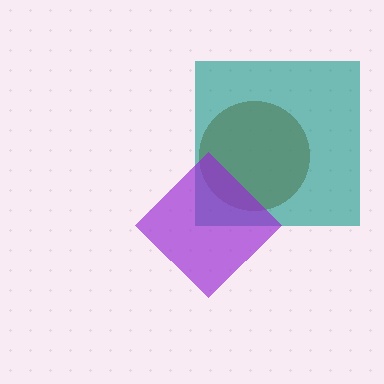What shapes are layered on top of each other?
The layered shapes are: a brown circle, a teal square, a purple diamond.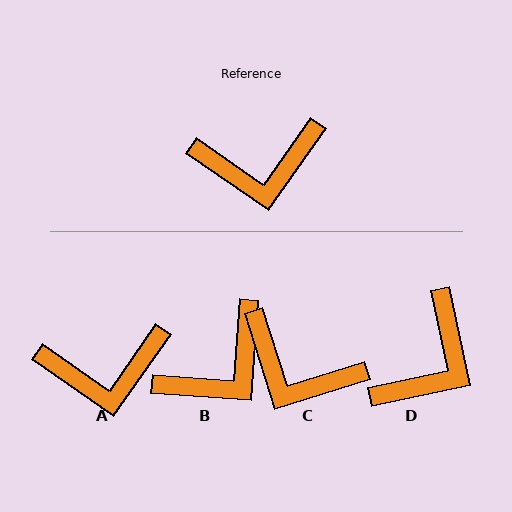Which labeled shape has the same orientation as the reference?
A.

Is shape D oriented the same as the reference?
No, it is off by about 47 degrees.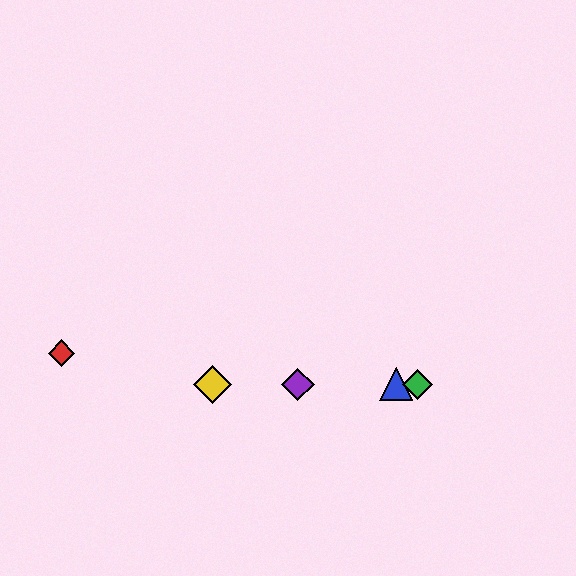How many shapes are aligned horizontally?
4 shapes (the blue triangle, the green diamond, the yellow diamond, the purple diamond) are aligned horizontally.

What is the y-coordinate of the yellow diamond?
The yellow diamond is at y≈384.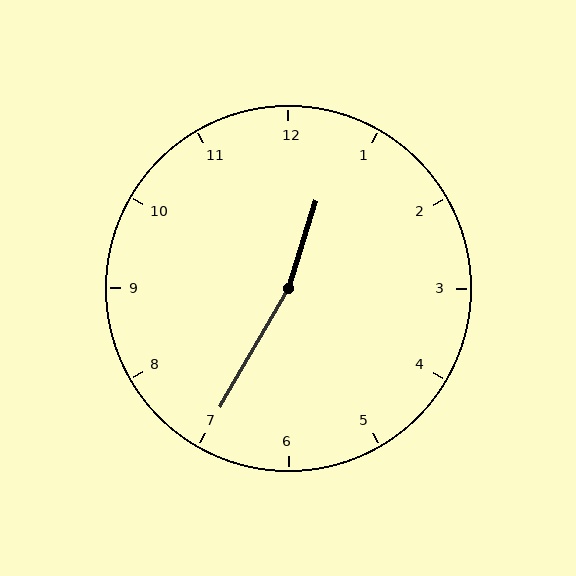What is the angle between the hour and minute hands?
Approximately 168 degrees.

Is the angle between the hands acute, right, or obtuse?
It is obtuse.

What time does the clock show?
12:35.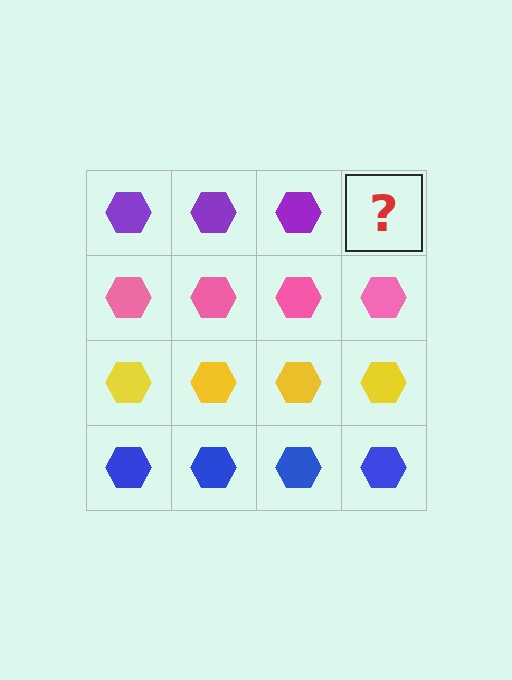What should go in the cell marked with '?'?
The missing cell should contain a purple hexagon.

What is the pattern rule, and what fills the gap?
The rule is that each row has a consistent color. The gap should be filled with a purple hexagon.